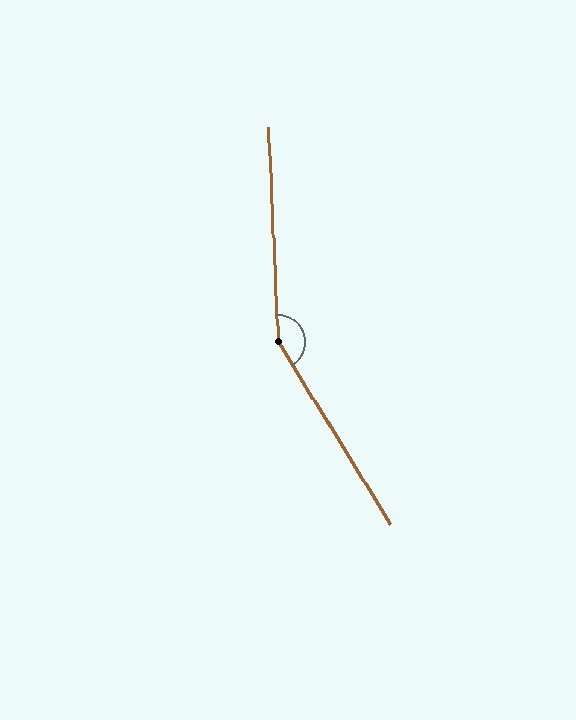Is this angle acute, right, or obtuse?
It is obtuse.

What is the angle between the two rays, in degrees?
Approximately 151 degrees.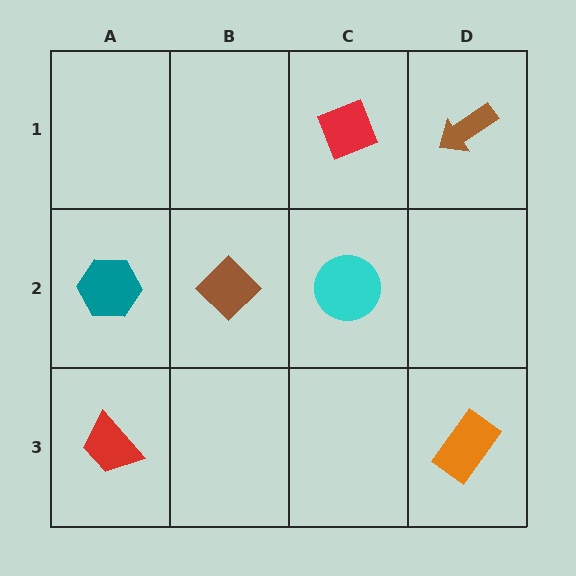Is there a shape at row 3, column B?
No, that cell is empty.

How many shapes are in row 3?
2 shapes.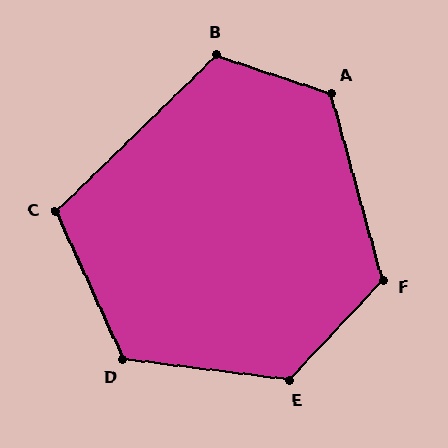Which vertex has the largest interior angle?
E, at approximately 126 degrees.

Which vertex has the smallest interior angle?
C, at approximately 110 degrees.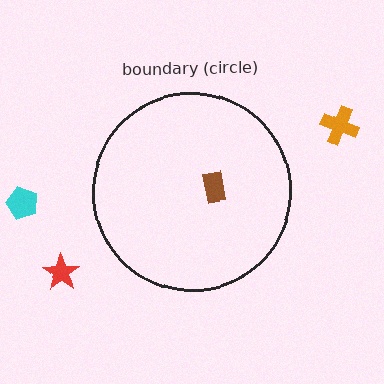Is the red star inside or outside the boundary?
Outside.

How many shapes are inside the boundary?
1 inside, 3 outside.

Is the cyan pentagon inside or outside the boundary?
Outside.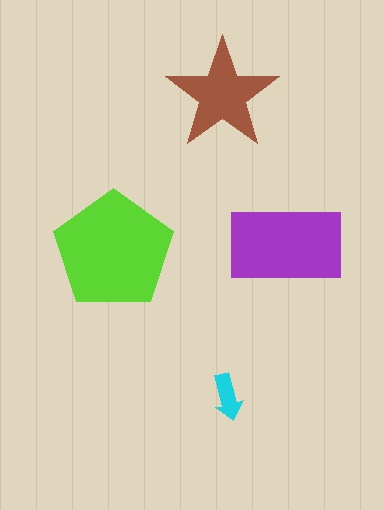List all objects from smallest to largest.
The cyan arrow, the brown star, the purple rectangle, the lime pentagon.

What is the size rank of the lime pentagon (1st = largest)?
1st.